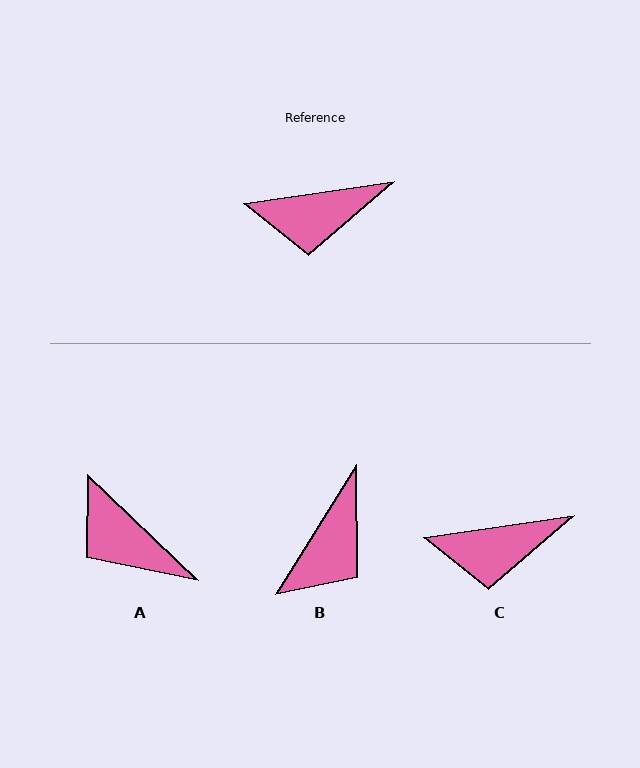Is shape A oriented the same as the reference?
No, it is off by about 52 degrees.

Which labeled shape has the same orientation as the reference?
C.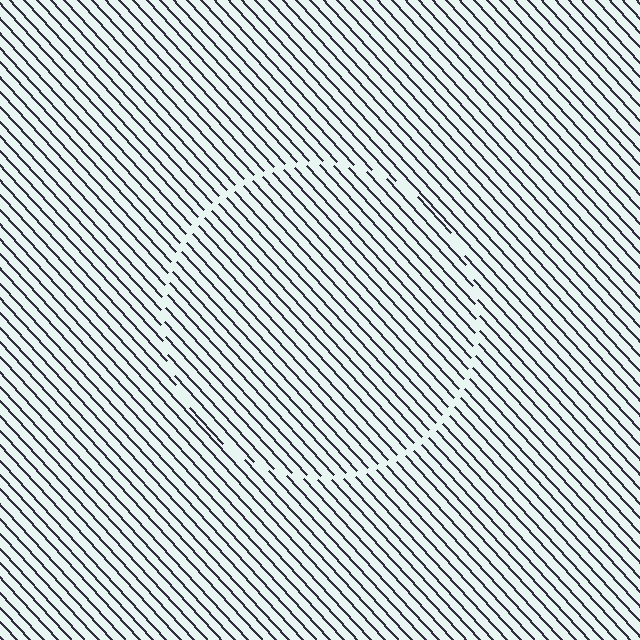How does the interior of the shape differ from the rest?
The interior of the shape contains the same grating, shifted by half a period — the contour is defined by the phase discontinuity where line-ends from the inner and outer gratings abut.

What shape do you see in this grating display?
An illusory circle. The interior of the shape contains the same grating, shifted by half a period — the contour is defined by the phase discontinuity where line-ends from the inner and outer gratings abut.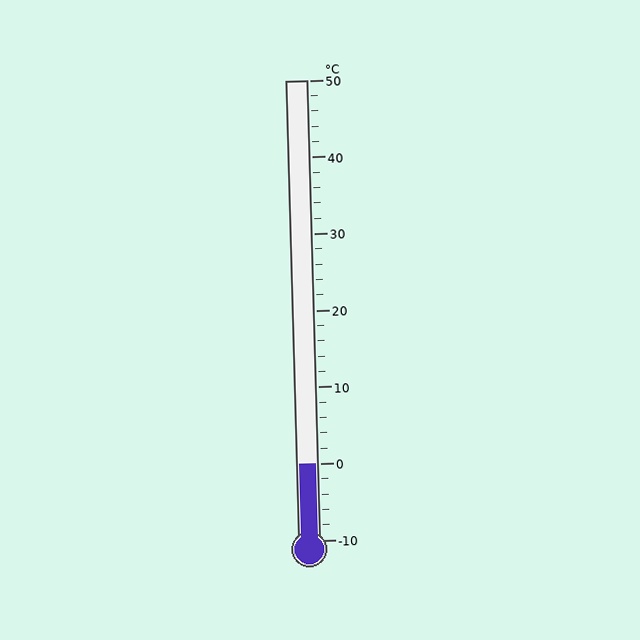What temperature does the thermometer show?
The thermometer shows approximately 0°C.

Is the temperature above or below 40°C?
The temperature is below 40°C.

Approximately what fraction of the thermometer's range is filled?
The thermometer is filled to approximately 15% of its range.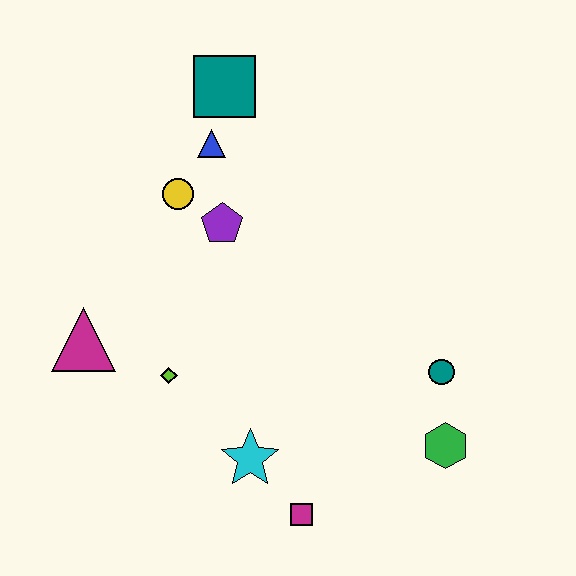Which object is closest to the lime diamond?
The magenta triangle is closest to the lime diamond.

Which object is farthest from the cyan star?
The teal square is farthest from the cyan star.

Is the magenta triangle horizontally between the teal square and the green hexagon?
No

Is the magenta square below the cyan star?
Yes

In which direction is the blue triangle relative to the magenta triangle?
The blue triangle is above the magenta triangle.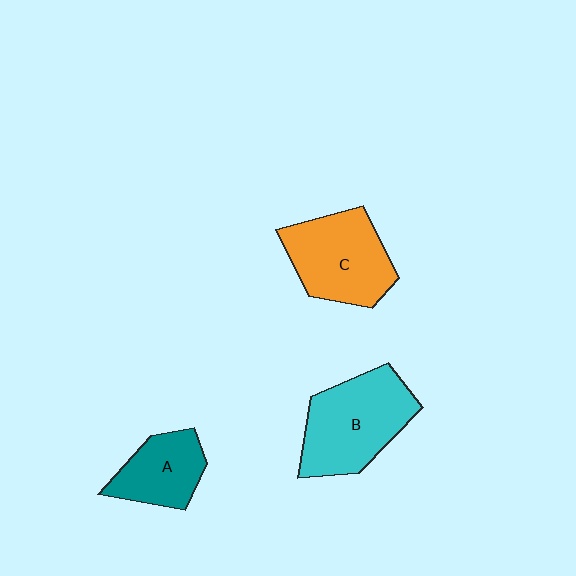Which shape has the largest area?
Shape B (cyan).